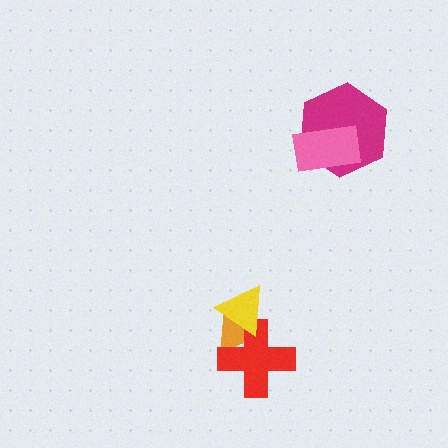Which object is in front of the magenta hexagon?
The pink rectangle is in front of the magenta hexagon.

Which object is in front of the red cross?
The yellow triangle is in front of the red cross.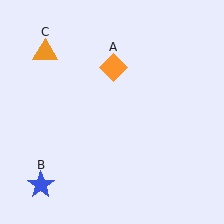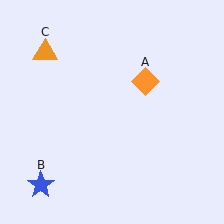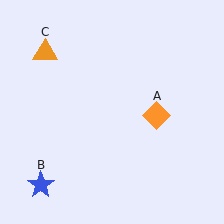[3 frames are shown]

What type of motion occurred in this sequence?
The orange diamond (object A) rotated clockwise around the center of the scene.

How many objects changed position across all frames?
1 object changed position: orange diamond (object A).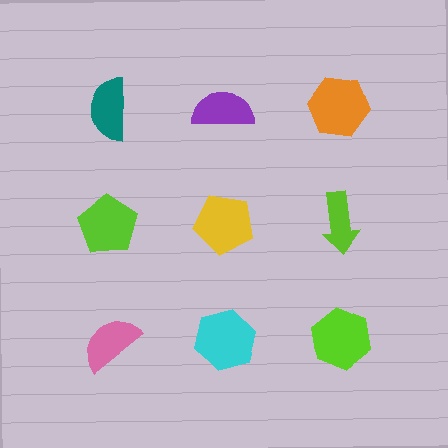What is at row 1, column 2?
A purple semicircle.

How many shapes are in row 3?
3 shapes.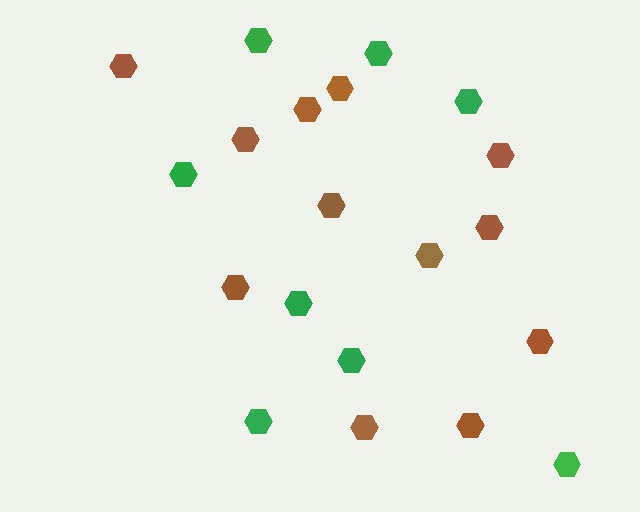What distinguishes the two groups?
There are 2 groups: one group of brown hexagons (12) and one group of green hexagons (8).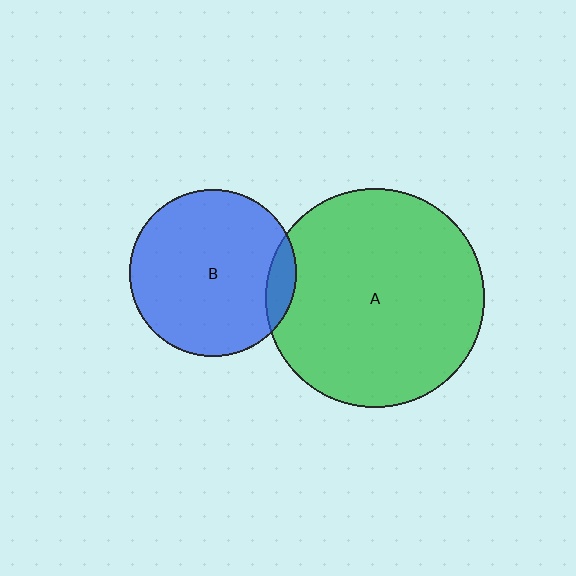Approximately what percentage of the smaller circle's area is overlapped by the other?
Approximately 10%.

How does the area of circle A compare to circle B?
Approximately 1.7 times.